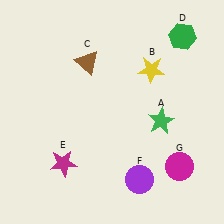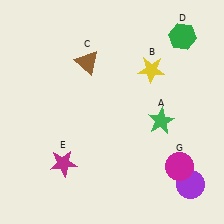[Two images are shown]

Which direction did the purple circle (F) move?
The purple circle (F) moved right.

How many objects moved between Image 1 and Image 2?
1 object moved between the two images.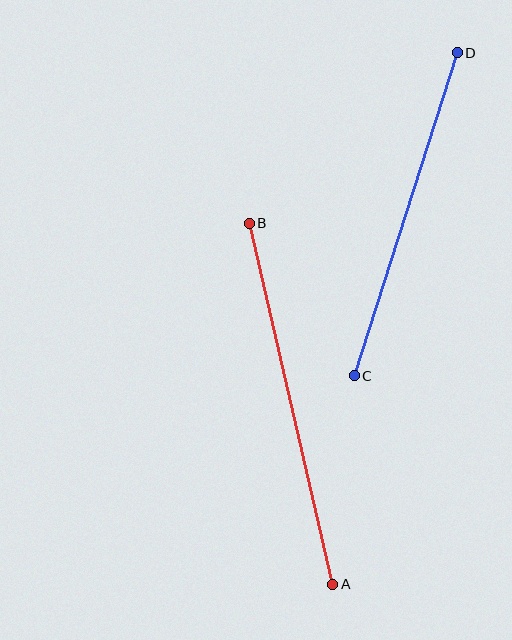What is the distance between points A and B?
The distance is approximately 370 pixels.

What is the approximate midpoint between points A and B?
The midpoint is at approximately (291, 404) pixels.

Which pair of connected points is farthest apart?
Points A and B are farthest apart.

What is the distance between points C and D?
The distance is approximately 339 pixels.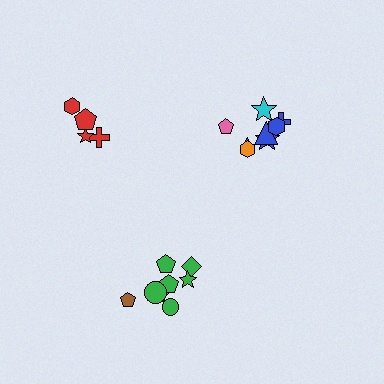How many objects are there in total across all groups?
There are 20 objects.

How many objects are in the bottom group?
There are 8 objects.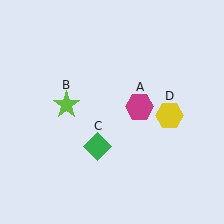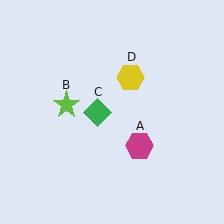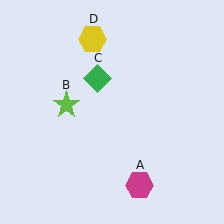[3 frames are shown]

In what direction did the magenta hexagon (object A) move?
The magenta hexagon (object A) moved down.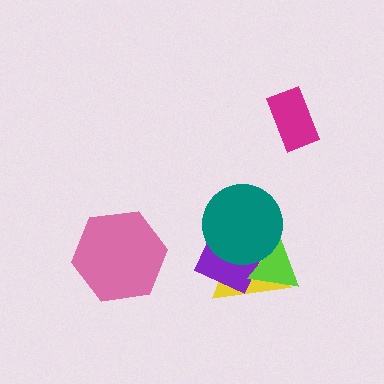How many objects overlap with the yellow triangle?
3 objects overlap with the yellow triangle.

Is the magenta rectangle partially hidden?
No, no other shape covers it.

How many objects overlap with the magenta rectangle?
0 objects overlap with the magenta rectangle.